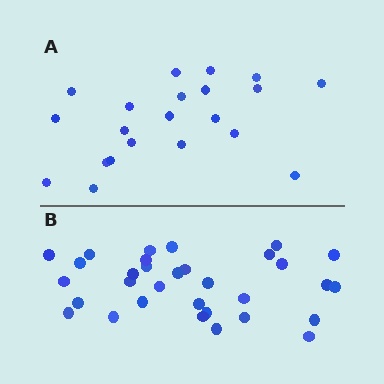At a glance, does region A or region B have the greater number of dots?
Region B (the bottom region) has more dots.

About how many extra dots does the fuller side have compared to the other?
Region B has roughly 12 or so more dots than region A.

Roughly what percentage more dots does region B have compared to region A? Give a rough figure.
About 50% more.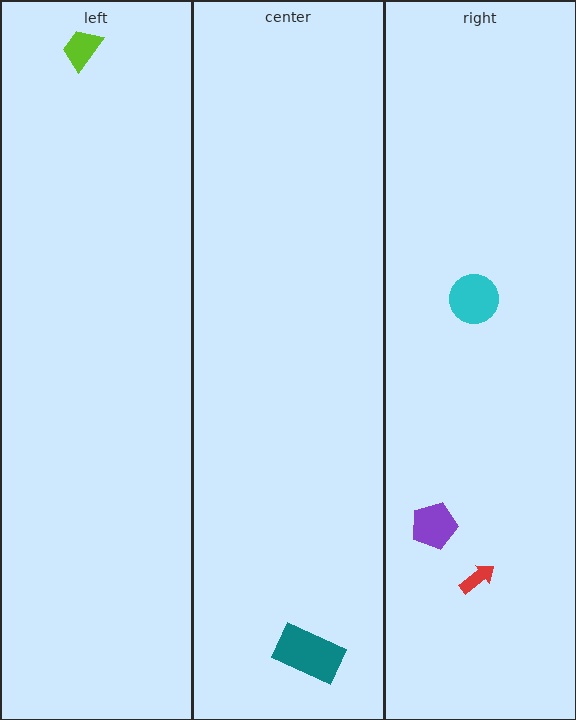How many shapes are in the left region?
1.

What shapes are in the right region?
The purple pentagon, the red arrow, the cyan circle.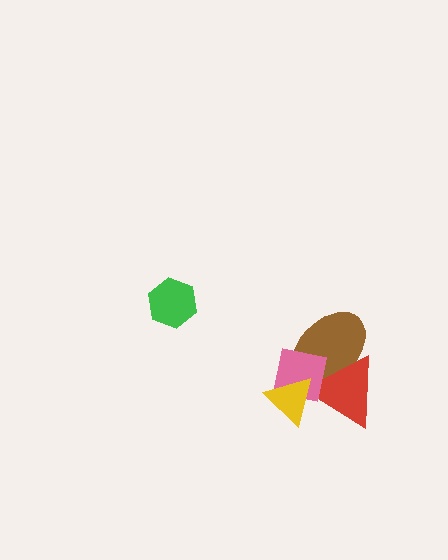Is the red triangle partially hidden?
Yes, it is partially covered by another shape.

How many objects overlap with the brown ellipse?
3 objects overlap with the brown ellipse.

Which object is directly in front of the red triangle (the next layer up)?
The pink square is directly in front of the red triangle.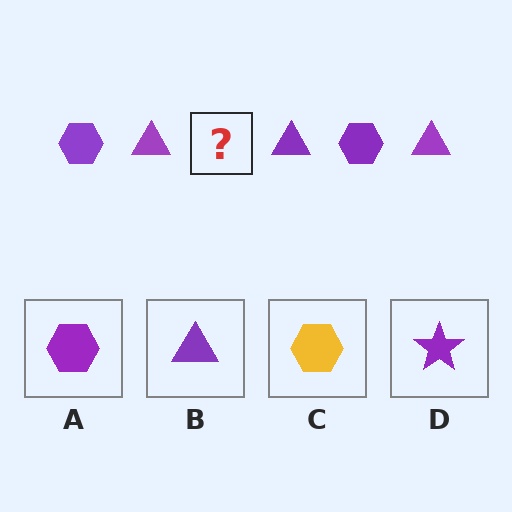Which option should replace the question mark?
Option A.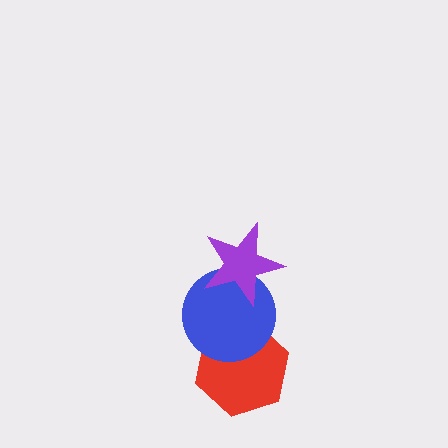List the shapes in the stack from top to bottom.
From top to bottom: the purple star, the blue circle, the red hexagon.